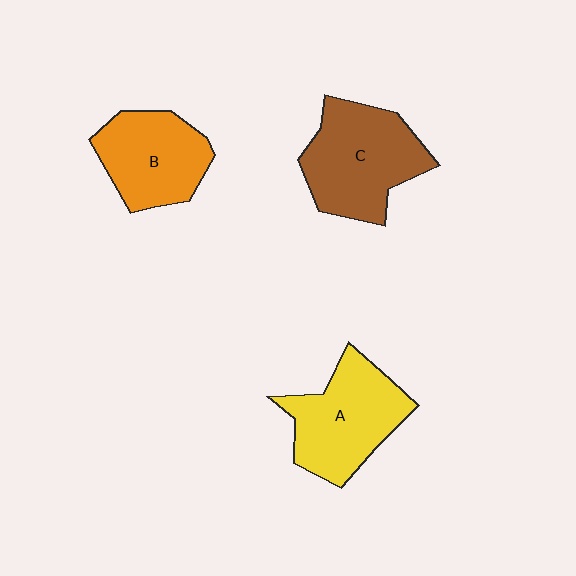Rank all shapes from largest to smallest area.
From largest to smallest: C (brown), A (yellow), B (orange).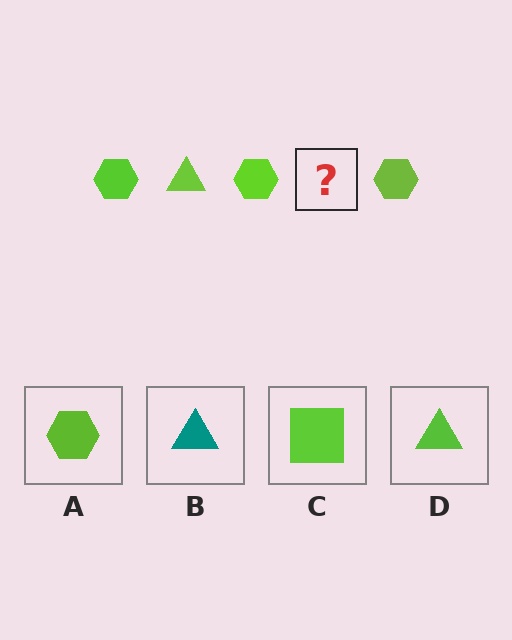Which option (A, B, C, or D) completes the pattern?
D.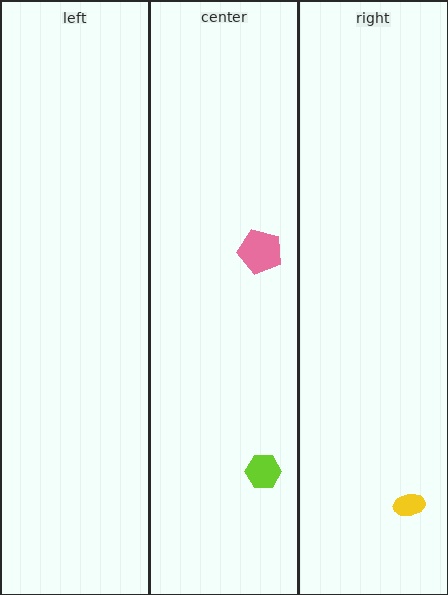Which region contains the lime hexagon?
The center region.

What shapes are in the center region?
The lime hexagon, the pink pentagon.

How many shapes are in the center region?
2.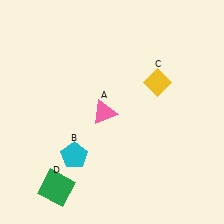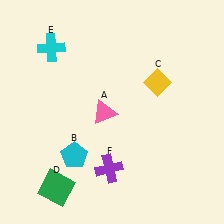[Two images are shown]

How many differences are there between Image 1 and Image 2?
There are 2 differences between the two images.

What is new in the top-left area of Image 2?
A cyan cross (E) was added in the top-left area of Image 2.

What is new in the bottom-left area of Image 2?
A purple cross (F) was added in the bottom-left area of Image 2.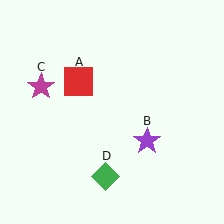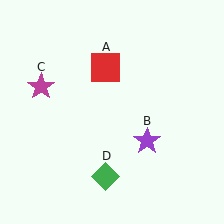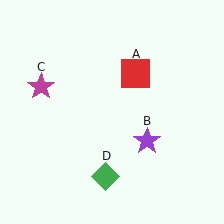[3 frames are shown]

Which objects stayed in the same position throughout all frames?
Purple star (object B) and magenta star (object C) and green diamond (object D) remained stationary.